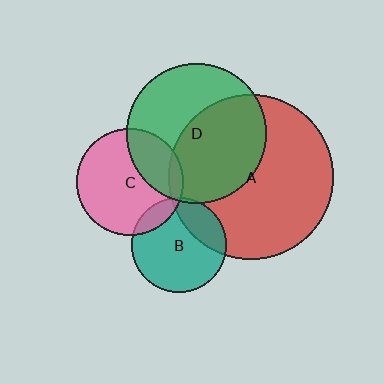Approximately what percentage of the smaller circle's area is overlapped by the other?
Approximately 5%.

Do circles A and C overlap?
Yes.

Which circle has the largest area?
Circle A (red).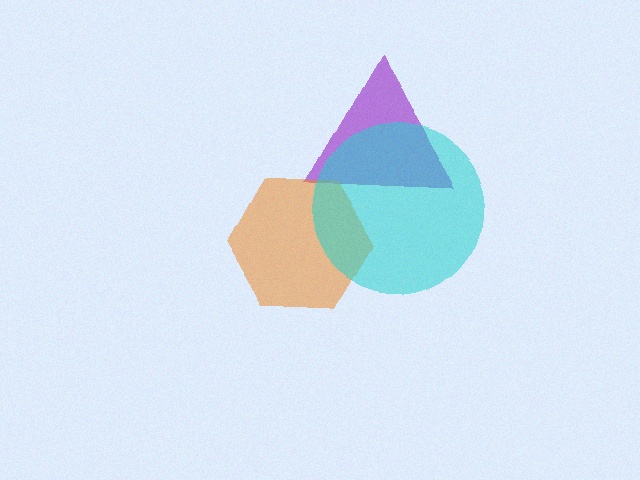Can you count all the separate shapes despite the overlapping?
Yes, there are 3 separate shapes.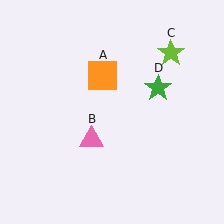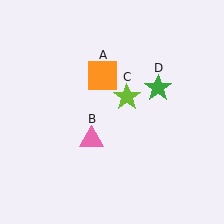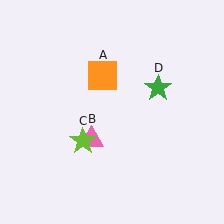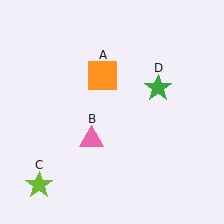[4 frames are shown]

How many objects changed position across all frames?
1 object changed position: lime star (object C).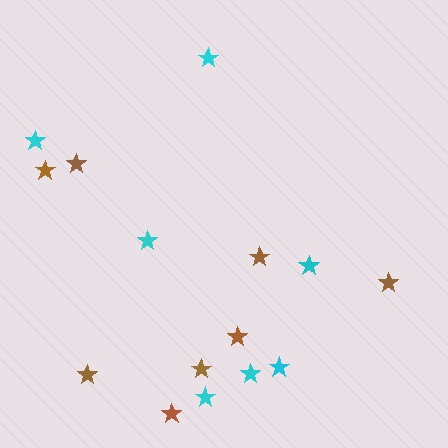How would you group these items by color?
There are 2 groups: one group of brown stars (8) and one group of cyan stars (7).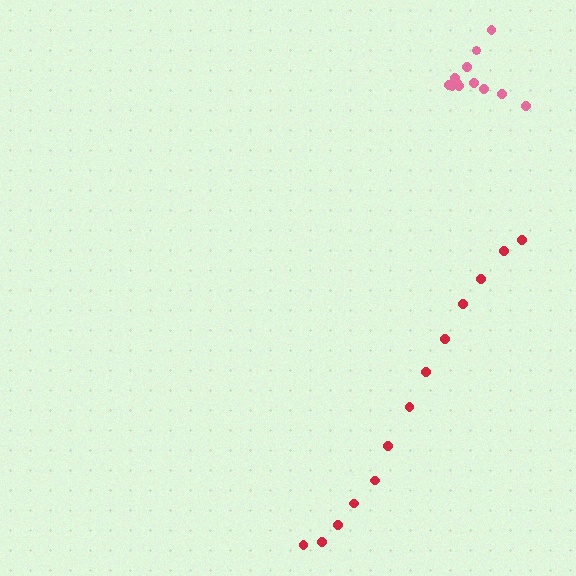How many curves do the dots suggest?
There are 2 distinct paths.